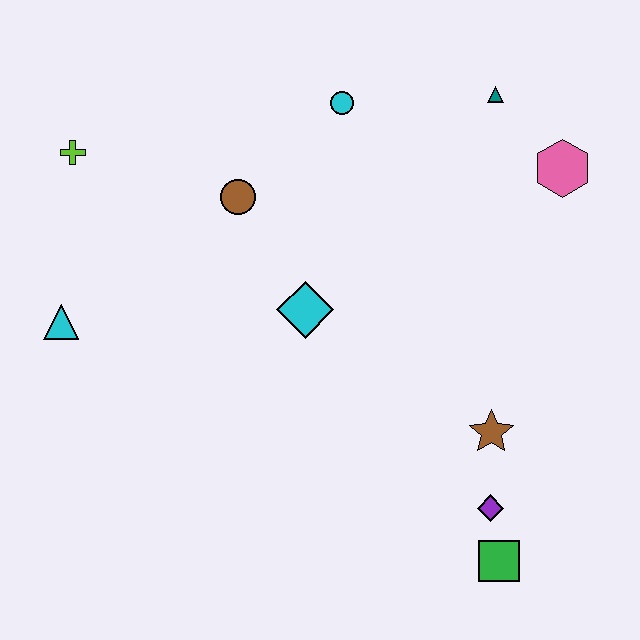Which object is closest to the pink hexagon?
The teal triangle is closest to the pink hexagon.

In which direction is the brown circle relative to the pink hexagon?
The brown circle is to the left of the pink hexagon.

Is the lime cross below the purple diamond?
No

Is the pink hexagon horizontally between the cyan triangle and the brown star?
No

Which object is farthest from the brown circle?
The green square is farthest from the brown circle.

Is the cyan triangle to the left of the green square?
Yes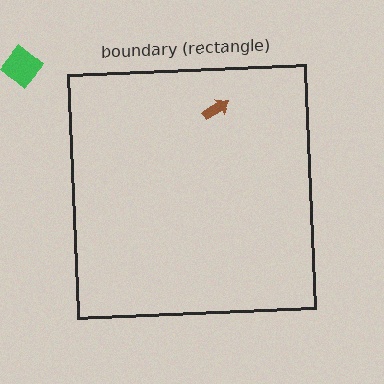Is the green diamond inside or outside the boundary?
Outside.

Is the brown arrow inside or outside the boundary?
Inside.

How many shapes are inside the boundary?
1 inside, 1 outside.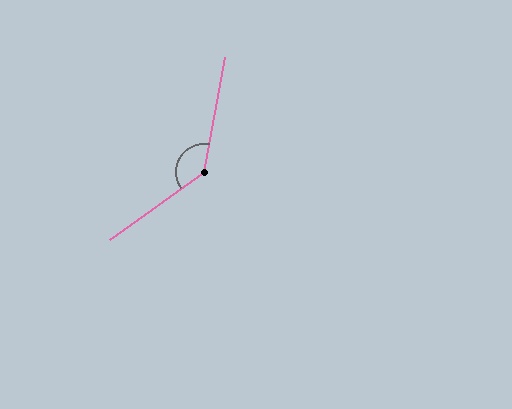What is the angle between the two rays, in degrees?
Approximately 136 degrees.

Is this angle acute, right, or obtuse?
It is obtuse.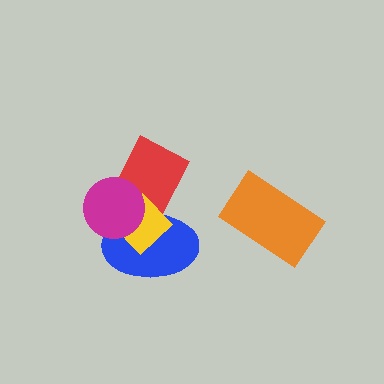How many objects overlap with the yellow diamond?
3 objects overlap with the yellow diamond.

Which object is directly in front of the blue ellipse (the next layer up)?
The yellow diamond is directly in front of the blue ellipse.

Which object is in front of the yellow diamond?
The magenta circle is in front of the yellow diamond.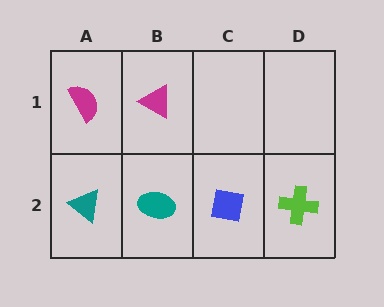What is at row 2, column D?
A lime cross.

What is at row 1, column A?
A magenta semicircle.